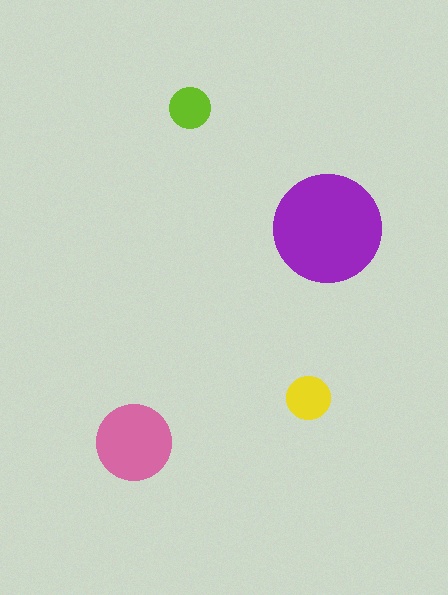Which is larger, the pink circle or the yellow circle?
The pink one.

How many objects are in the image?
There are 4 objects in the image.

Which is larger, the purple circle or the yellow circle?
The purple one.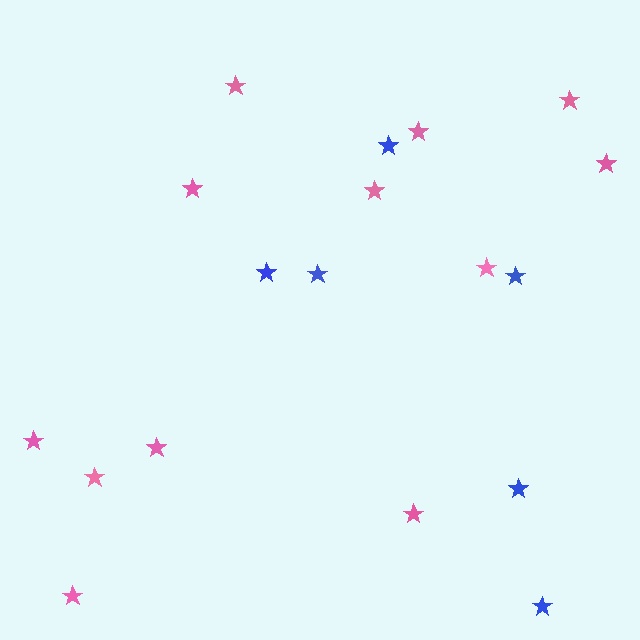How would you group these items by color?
There are 2 groups: one group of blue stars (6) and one group of pink stars (12).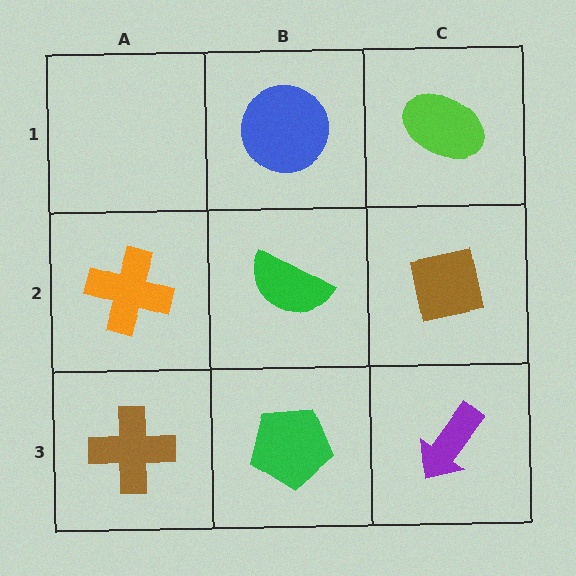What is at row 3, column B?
A green pentagon.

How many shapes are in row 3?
3 shapes.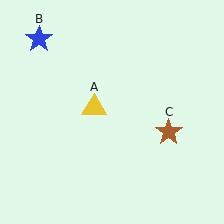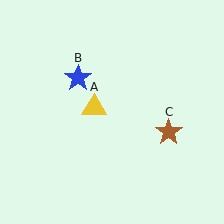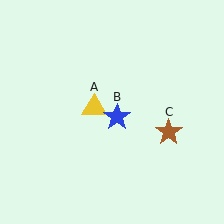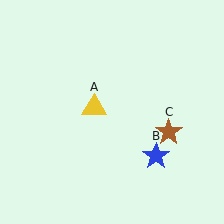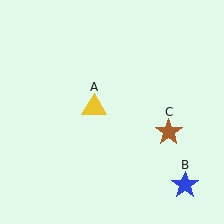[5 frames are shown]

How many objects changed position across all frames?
1 object changed position: blue star (object B).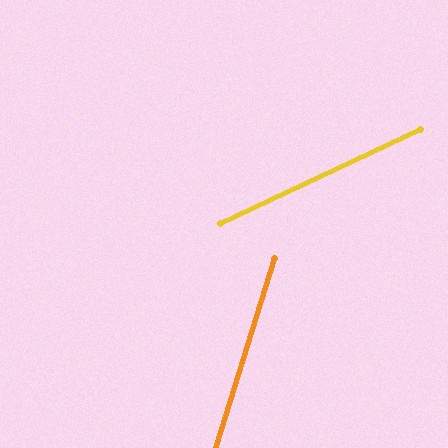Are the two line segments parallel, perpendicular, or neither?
Neither parallel nor perpendicular — they differ by about 48°.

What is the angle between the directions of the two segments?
Approximately 48 degrees.